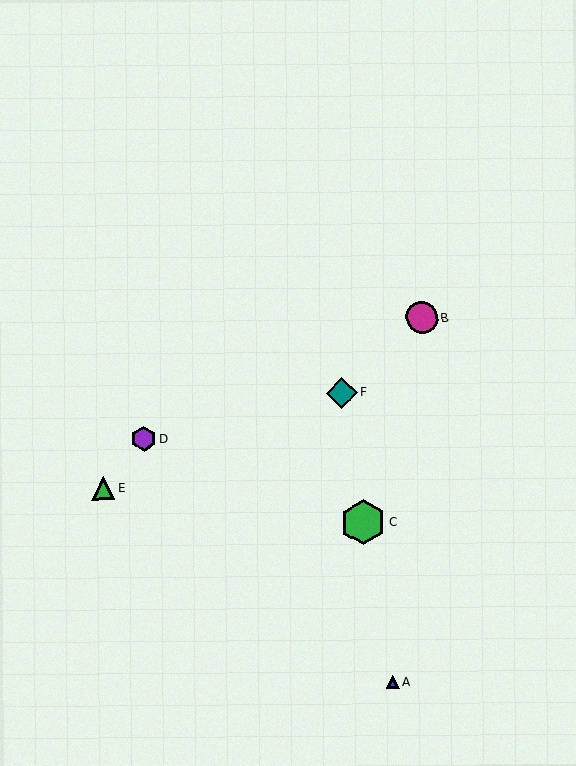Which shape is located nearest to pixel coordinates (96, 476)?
The green triangle (labeled E) at (103, 488) is nearest to that location.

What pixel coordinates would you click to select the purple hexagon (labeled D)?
Click at (144, 439) to select the purple hexagon D.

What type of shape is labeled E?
Shape E is a green triangle.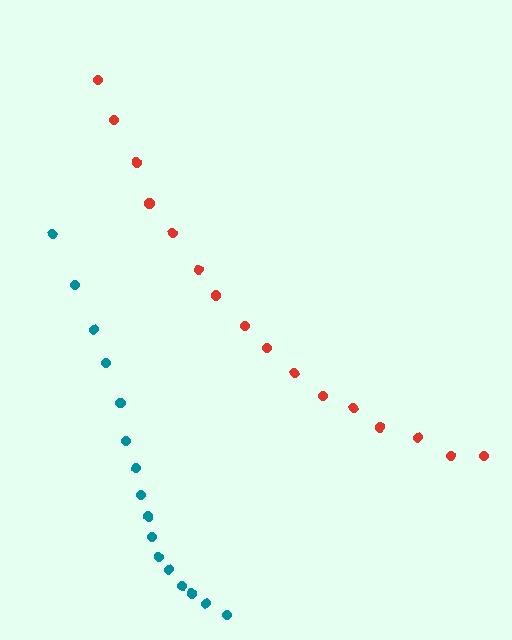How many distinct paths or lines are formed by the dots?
There are 2 distinct paths.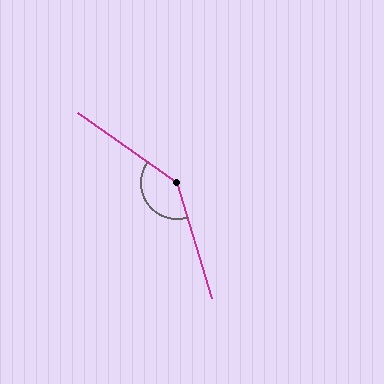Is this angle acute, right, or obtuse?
It is obtuse.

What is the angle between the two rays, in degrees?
Approximately 142 degrees.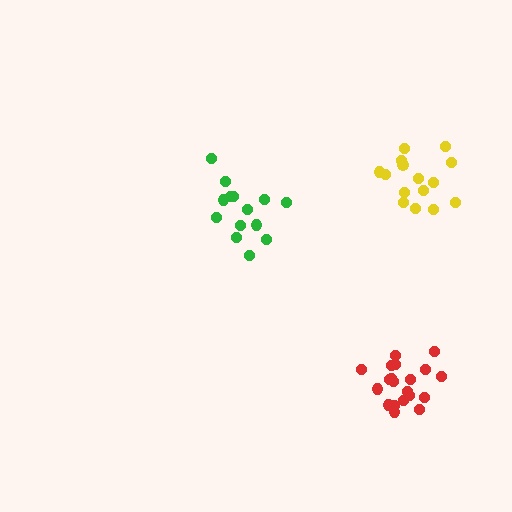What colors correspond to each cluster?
The clusters are colored: green, red, yellow.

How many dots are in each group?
Group 1: 14 dots, Group 2: 20 dots, Group 3: 15 dots (49 total).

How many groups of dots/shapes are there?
There are 3 groups.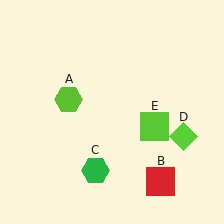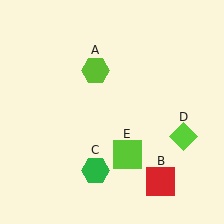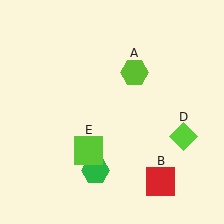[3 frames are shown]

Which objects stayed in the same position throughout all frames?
Red square (object B) and green hexagon (object C) and lime diamond (object D) remained stationary.